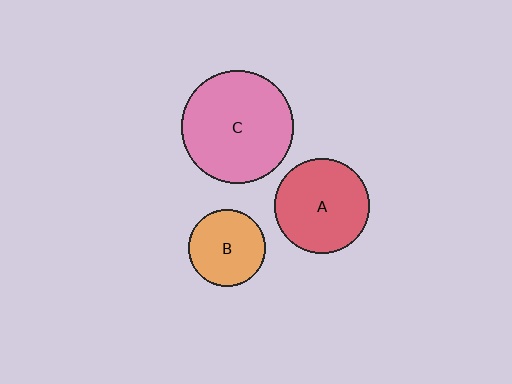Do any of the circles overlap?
No, none of the circles overlap.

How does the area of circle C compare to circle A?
Approximately 1.4 times.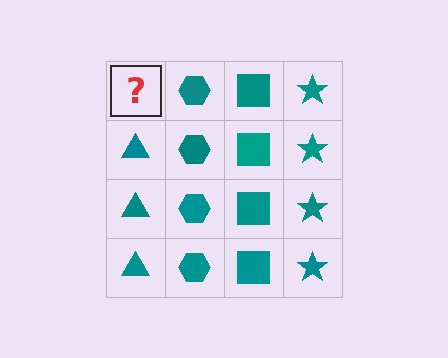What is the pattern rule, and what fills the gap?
The rule is that each column has a consistent shape. The gap should be filled with a teal triangle.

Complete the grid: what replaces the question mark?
The question mark should be replaced with a teal triangle.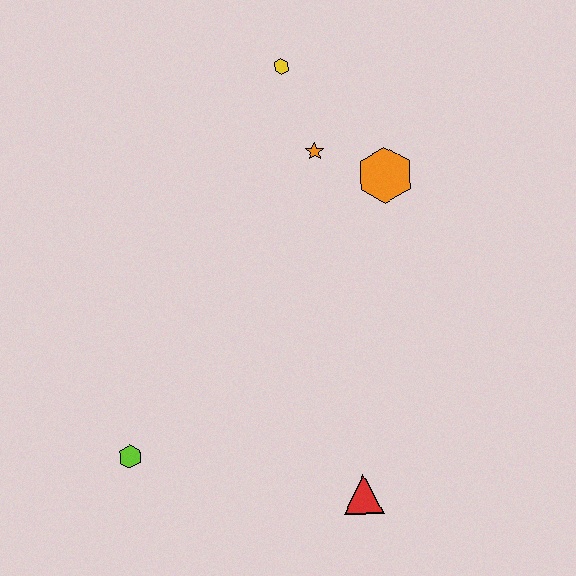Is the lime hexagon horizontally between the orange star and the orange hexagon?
No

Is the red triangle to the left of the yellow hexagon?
No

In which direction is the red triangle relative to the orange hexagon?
The red triangle is below the orange hexagon.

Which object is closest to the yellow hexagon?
The orange star is closest to the yellow hexagon.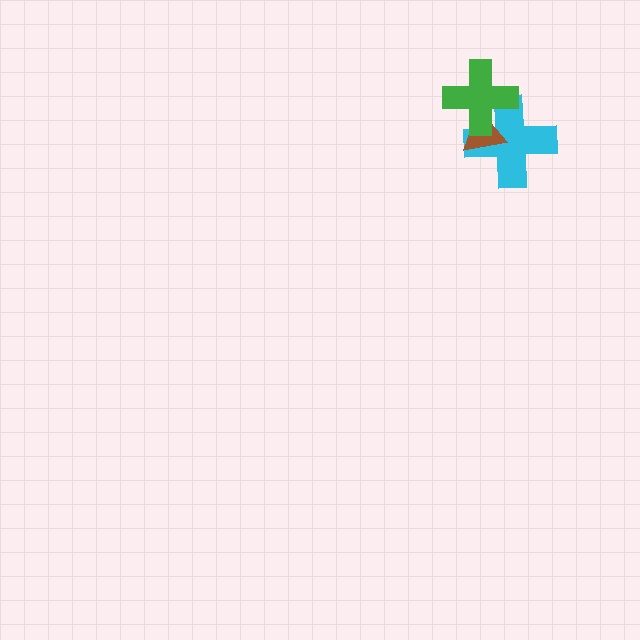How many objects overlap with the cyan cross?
2 objects overlap with the cyan cross.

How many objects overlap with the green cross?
2 objects overlap with the green cross.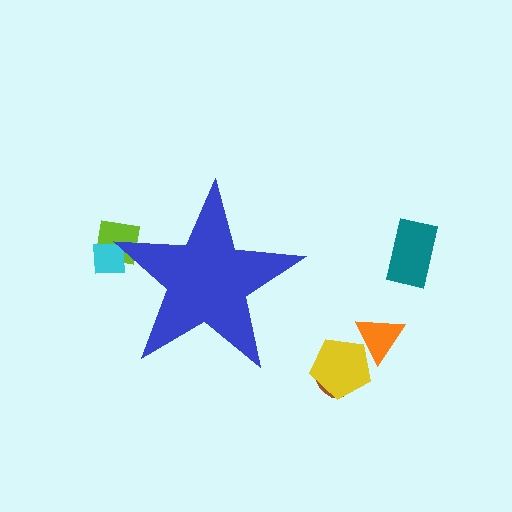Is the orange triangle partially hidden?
No, the orange triangle is fully visible.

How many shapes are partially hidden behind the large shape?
2 shapes are partially hidden.